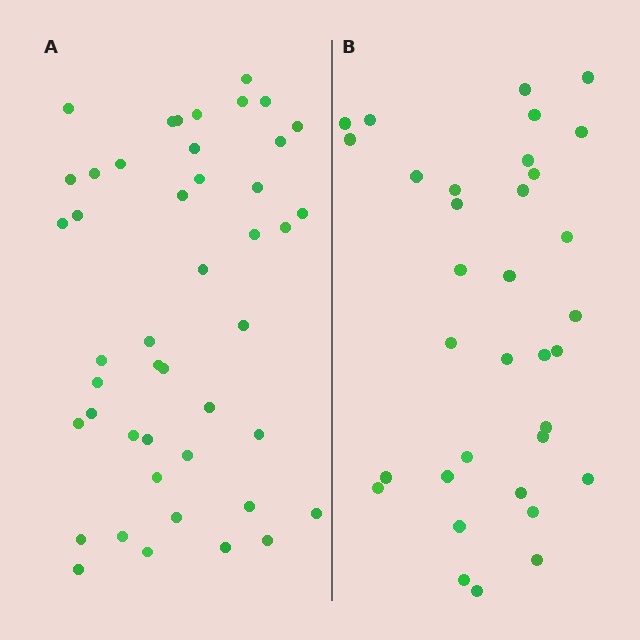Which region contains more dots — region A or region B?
Region A (the left region) has more dots.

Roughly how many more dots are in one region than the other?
Region A has roughly 12 or so more dots than region B.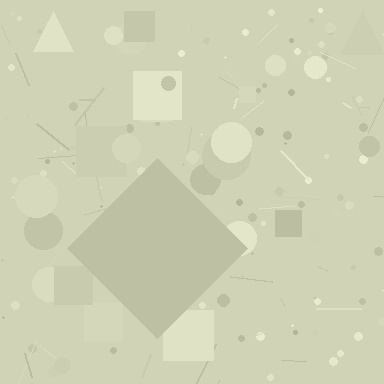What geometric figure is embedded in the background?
A diamond is embedded in the background.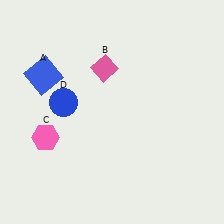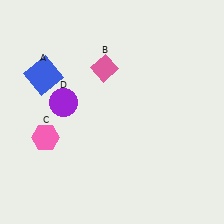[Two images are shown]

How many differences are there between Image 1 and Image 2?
There is 1 difference between the two images.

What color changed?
The circle (D) changed from blue in Image 1 to purple in Image 2.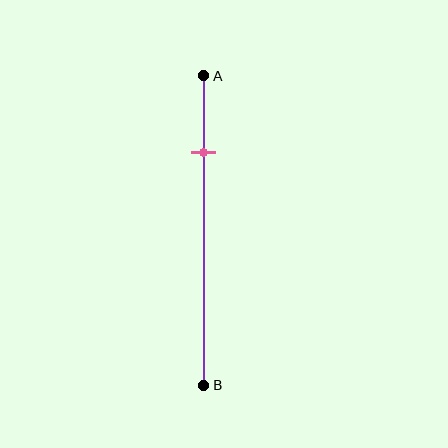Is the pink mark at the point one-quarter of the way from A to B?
Yes, the mark is approximately at the one-quarter point.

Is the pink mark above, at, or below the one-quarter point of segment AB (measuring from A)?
The pink mark is approximately at the one-quarter point of segment AB.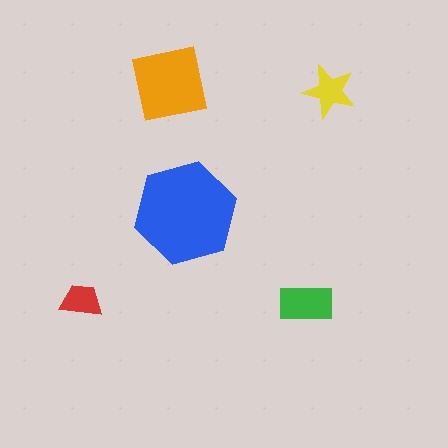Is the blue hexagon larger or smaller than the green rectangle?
Larger.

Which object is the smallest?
The red trapezoid.